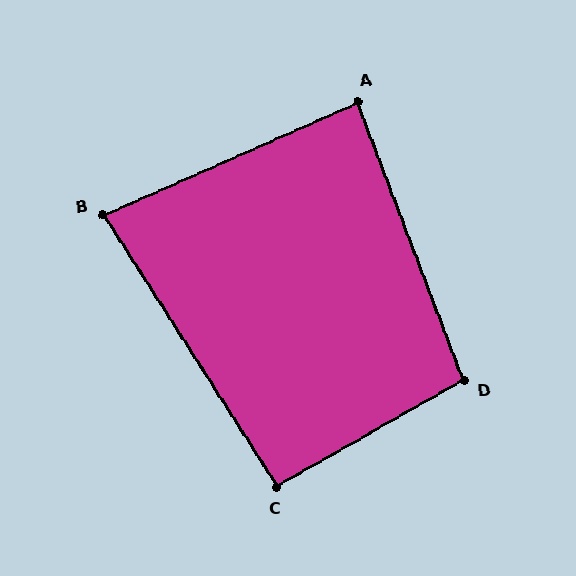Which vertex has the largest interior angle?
D, at approximately 99 degrees.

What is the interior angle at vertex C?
Approximately 93 degrees (approximately right).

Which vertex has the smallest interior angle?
B, at approximately 81 degrees.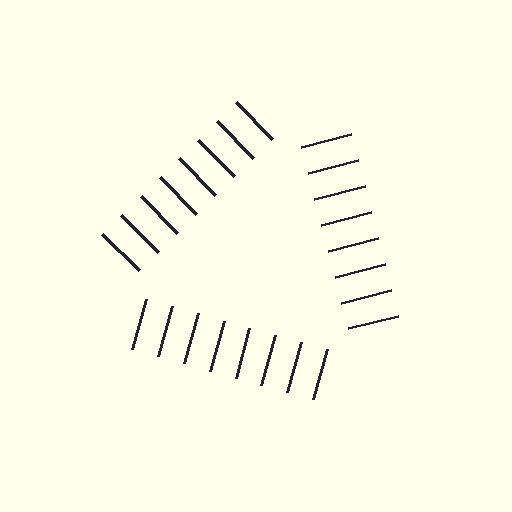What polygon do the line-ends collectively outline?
An illusory triangle — the line segments terminate on its edges but no continuous stroke is drawn.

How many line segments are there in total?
24 — 8 along each of the 3 edges.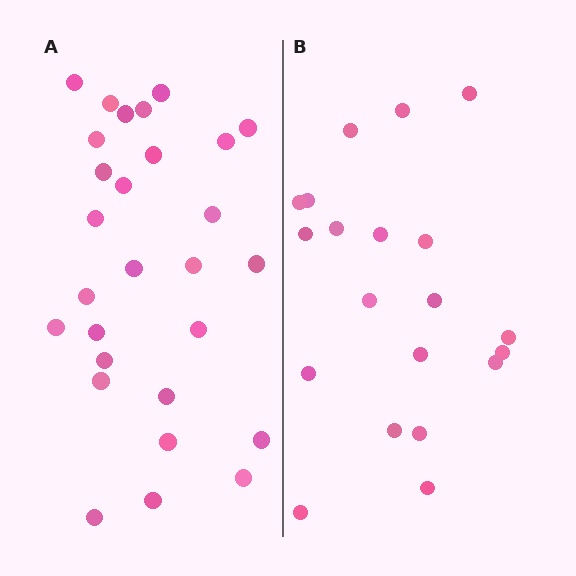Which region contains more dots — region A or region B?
Region A (the left region) has more dots.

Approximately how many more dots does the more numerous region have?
Region A has roughly 8 or so more dots than region B.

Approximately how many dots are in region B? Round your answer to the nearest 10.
About 20 dots.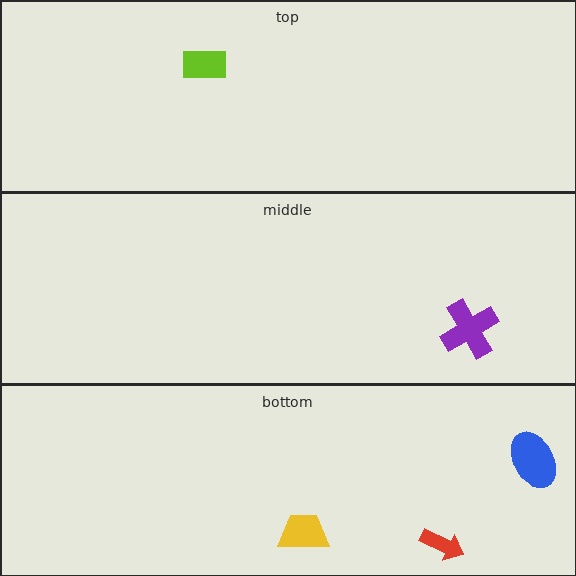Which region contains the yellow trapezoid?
The bottom region.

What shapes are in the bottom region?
The red arrow, the blue ellipse, the yellow trapezoid.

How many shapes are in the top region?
1.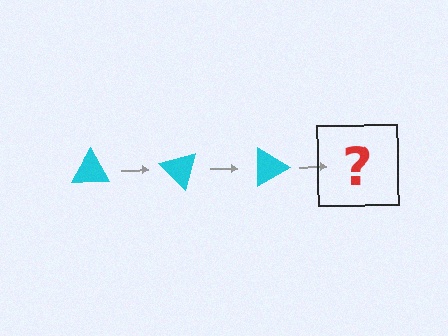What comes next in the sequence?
The next element should be a cyan triangle rotated 135 degrees.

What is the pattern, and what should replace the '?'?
The pattern is that the triangle rotates 45 degrees each step. The '?' should be a cyan triangle rotated 135 degrees.